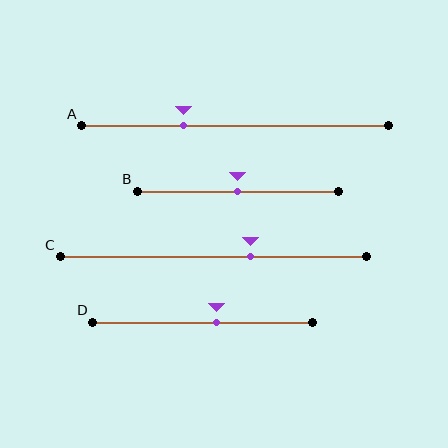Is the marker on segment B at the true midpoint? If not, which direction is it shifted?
Yes, the marker on segment B is at the true midpoint.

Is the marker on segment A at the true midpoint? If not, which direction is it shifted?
No, the marker on segment A is shifted to the left by about 17% of the segment length.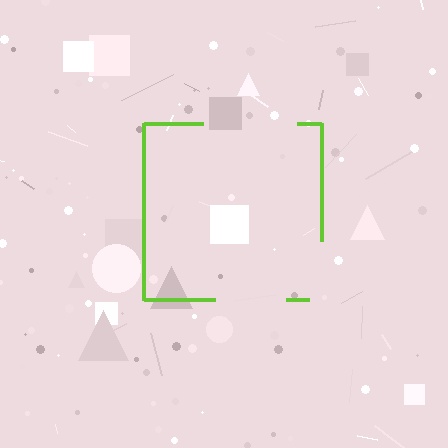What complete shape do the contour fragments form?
The contour fragments form a square.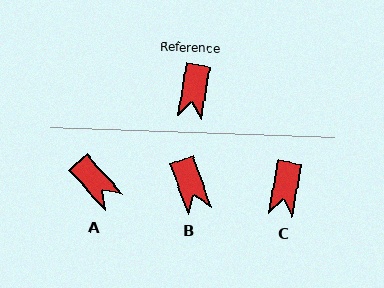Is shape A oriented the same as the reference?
No, it is off by about 53 degrees.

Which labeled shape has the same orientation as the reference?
C.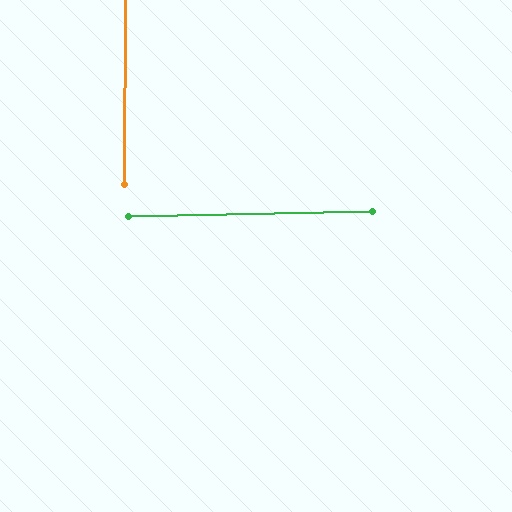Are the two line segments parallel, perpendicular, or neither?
Perpendicular — they meet at approximately 89°.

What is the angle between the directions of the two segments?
Approximately 89 degrees.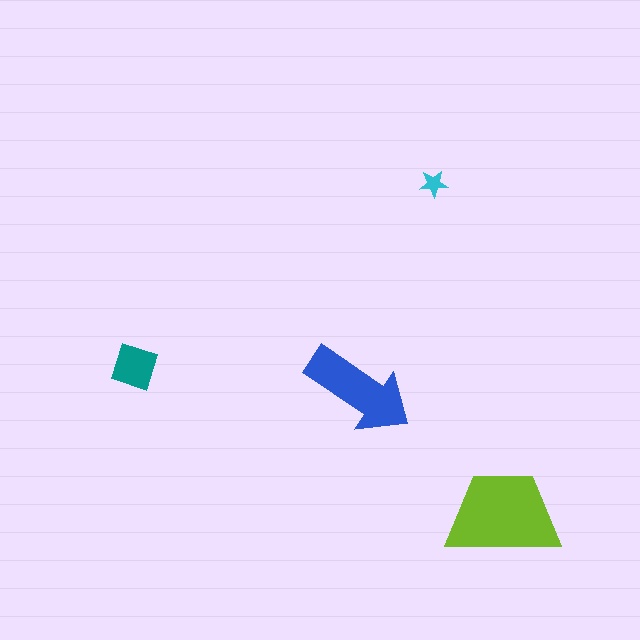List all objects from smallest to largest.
The cyan star, the teal square, the blue arrow, the lime trapezoid.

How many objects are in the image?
There are 4 objects in the image.